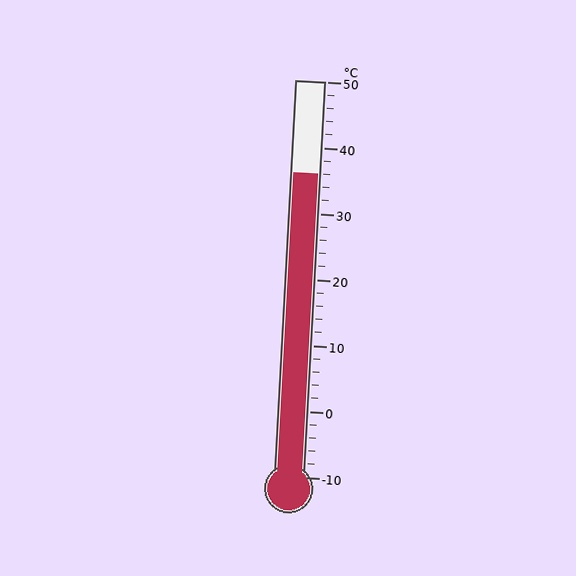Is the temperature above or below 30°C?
The temperature is above 30°C.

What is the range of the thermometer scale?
The thermometer scale ranges from -10°C to 50°C.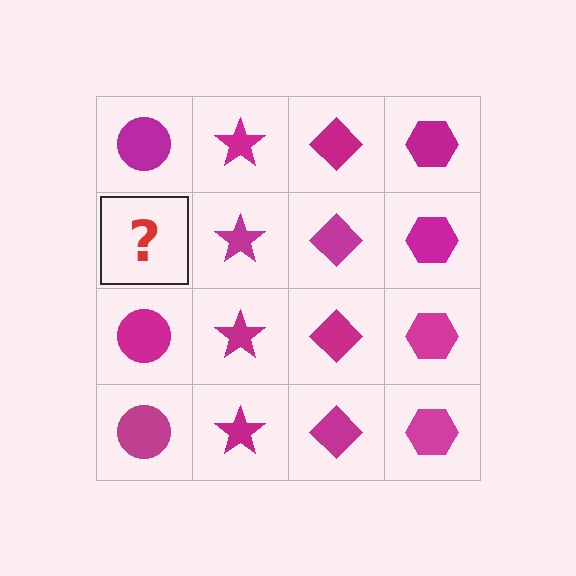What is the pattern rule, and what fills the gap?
The rule is that each column has a consistent shape. The gap should be filled with a magenta circle.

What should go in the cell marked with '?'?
The missing cell should contain a magenta circle.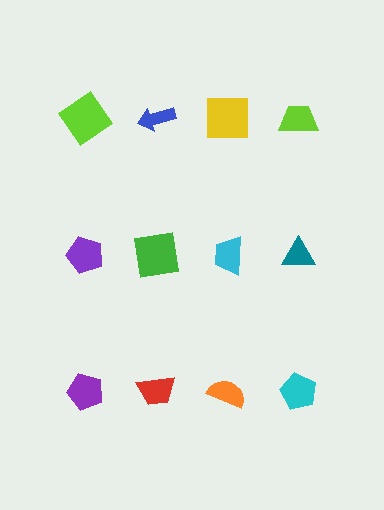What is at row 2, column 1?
A purple pentagon.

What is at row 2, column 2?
A green square.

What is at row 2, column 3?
A cyan trapezoid.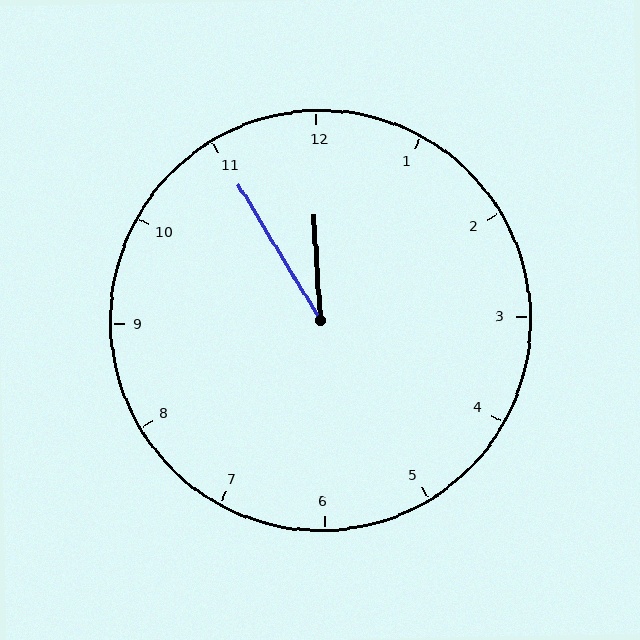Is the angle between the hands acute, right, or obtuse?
It is acute.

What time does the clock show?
11:55.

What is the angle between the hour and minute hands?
Approximately 28 degrees.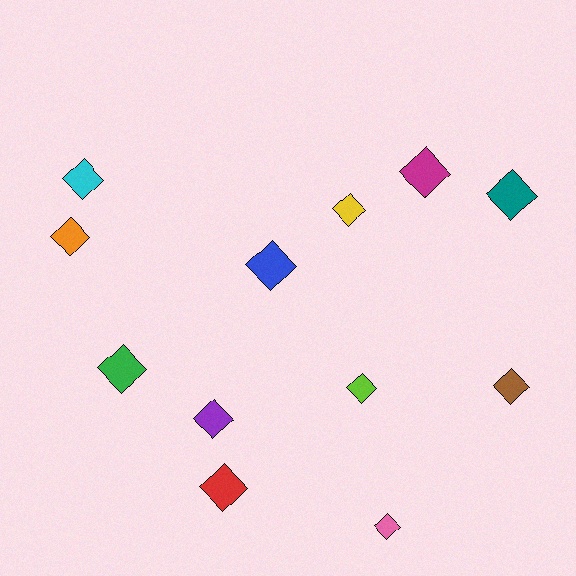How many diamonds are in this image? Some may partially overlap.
There are 12 diamonds.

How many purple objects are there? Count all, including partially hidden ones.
There is 1 purple object.